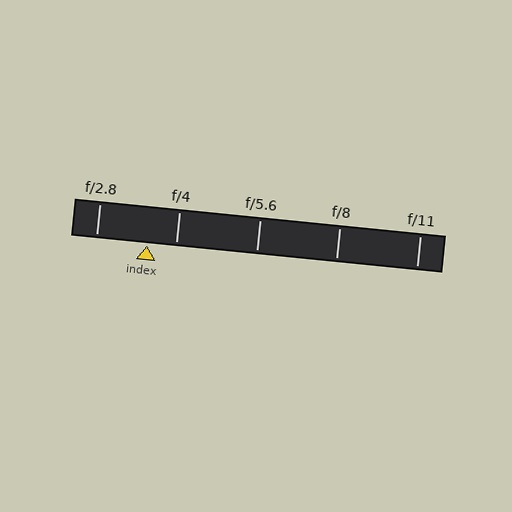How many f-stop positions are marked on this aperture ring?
There are 5 f-stop positions marked.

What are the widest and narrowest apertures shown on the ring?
The widest aperture shown is f/2.8 and the narrowest is f/11.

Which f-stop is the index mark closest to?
The index mark is closest to f/4.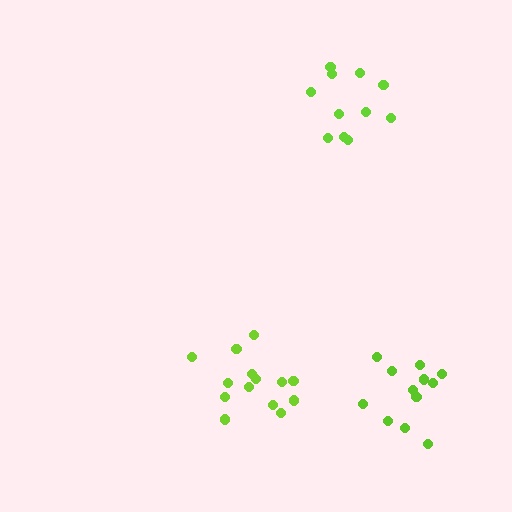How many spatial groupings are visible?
There are 3 spatial groupings.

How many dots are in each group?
Group 1: 14 dots, Group 2: 11 dots, Group 3: 12 dots (37 total).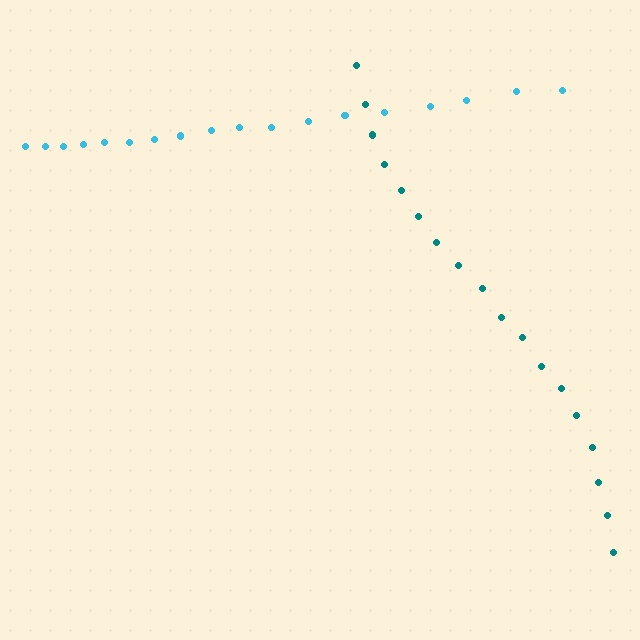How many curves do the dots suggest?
There are 2 distinct paths.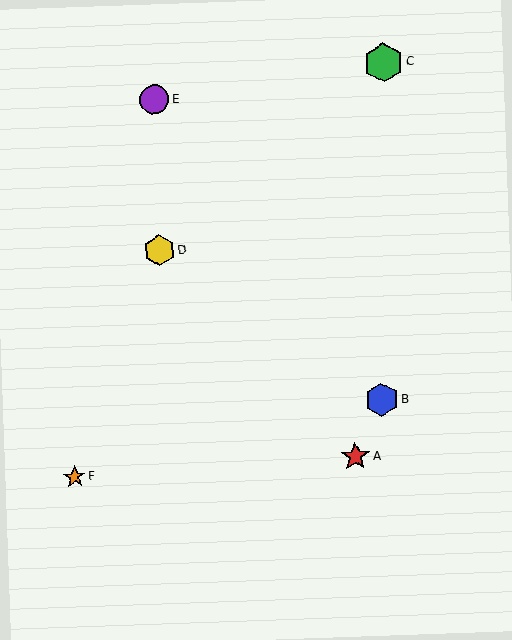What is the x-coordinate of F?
Object F is at x≈75.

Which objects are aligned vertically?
Objects D, E are aligned vertically.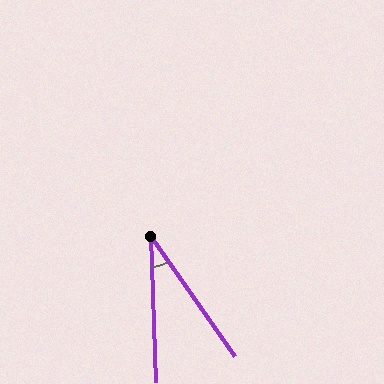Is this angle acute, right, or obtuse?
It is acute.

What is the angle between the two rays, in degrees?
Approximately 33 degrees.